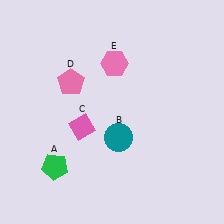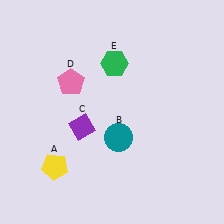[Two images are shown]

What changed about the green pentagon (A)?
In Image 1, A is green. In Image 2, it changed to yellow.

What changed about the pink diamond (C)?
In Image 1, C is pink. In Image 2, it changed to purple.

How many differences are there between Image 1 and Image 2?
There are 3 differences between the two images.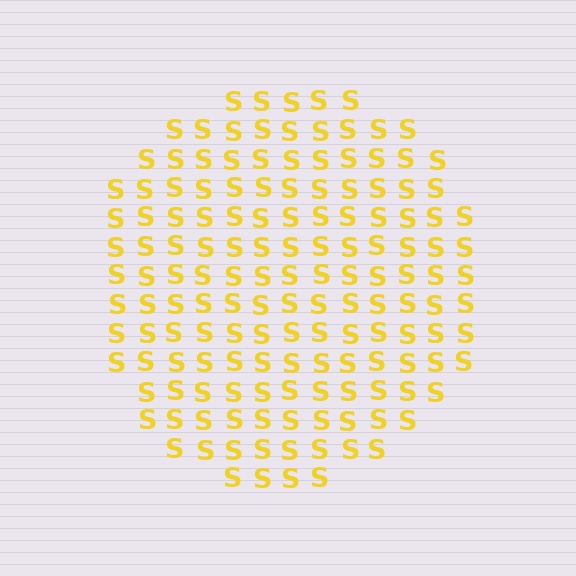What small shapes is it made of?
It is made of small letter S's.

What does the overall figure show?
The overall figure shows a circle.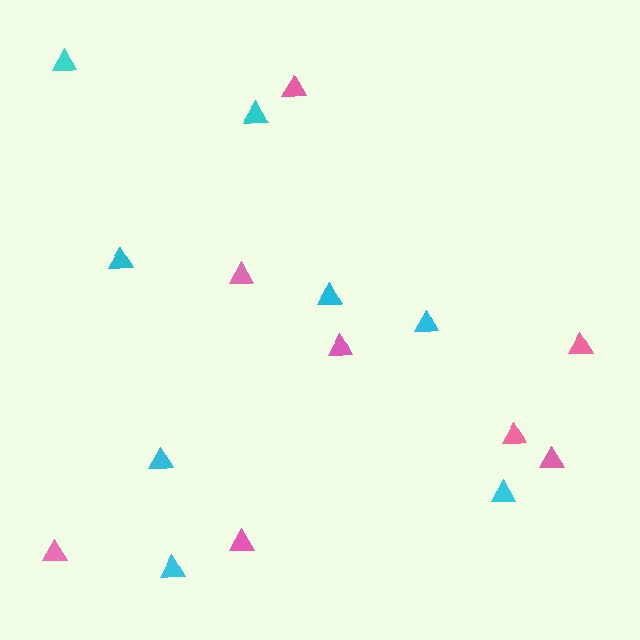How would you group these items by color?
There are 2 groups: one group of pink triangles (8) and one group of cyan triangles (8).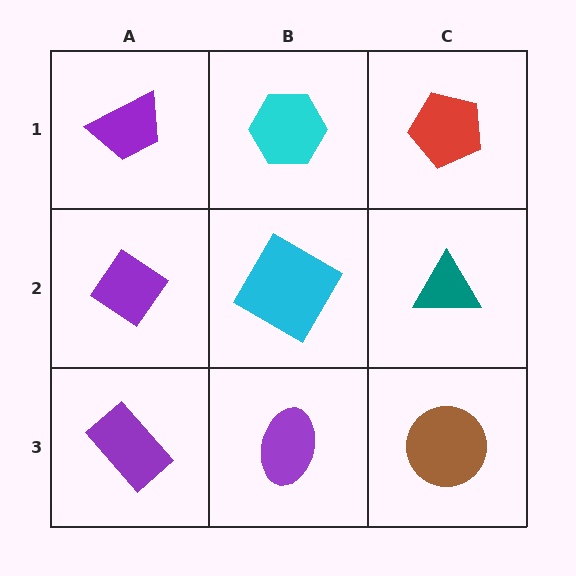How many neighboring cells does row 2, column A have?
3.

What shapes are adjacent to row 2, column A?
A purple trapezoid (row 1, column A), a purple rectangle (row 3, column A), a cyan diamond (row 2, column B).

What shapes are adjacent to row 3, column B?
A cyan diamond (row 2, column B), a purple rectangle (row 3, column A), a brown circle (row 3, column C).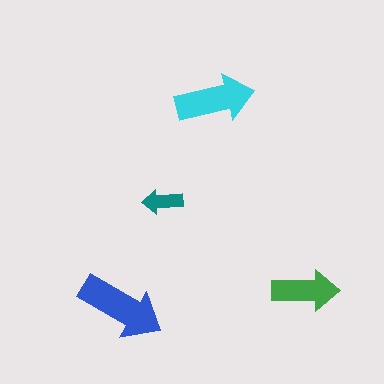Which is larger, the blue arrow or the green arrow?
The blue one.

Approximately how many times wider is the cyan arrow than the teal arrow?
About 2 times wider.